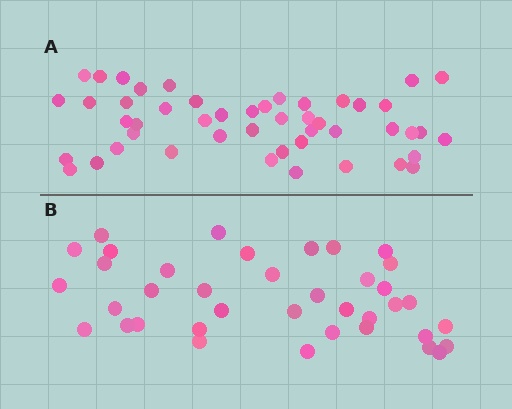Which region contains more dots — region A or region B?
Region A (the top region) has more dots.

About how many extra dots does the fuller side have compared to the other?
Region A has roughly 10 or so more dots than region B.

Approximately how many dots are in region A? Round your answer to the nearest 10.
About 50 dots. (The exact count is 48, which rounds to 50.)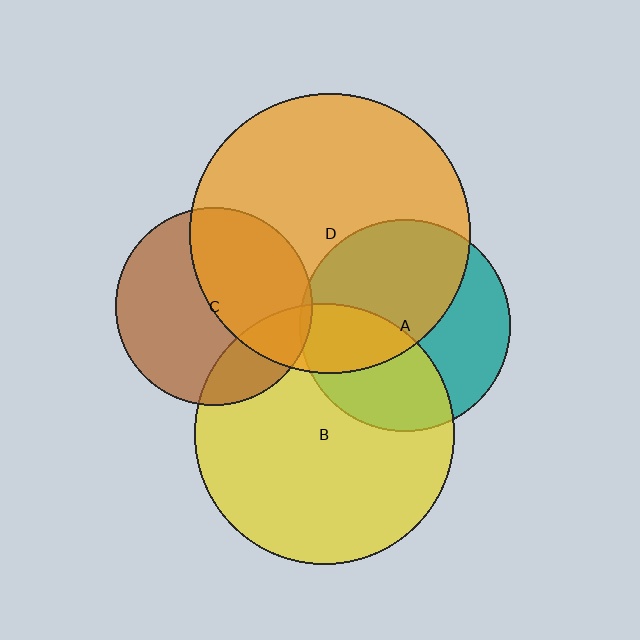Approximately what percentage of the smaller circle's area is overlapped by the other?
Approximately 55%.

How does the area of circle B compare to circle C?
Approximately 1.7 times.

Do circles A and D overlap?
Yes.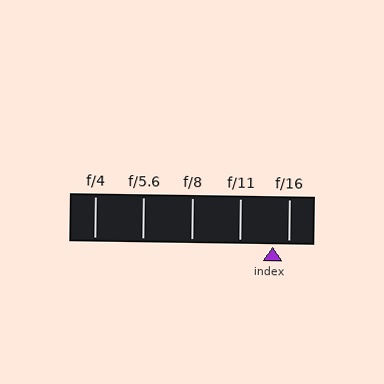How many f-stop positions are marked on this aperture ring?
There are 5 f-stop positions marked.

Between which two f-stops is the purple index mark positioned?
The index mark is between f/11 and f/16.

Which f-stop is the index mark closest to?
The index mark is closest to f/16.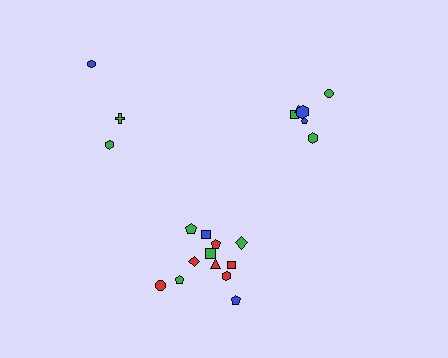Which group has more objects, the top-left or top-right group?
The top-right group.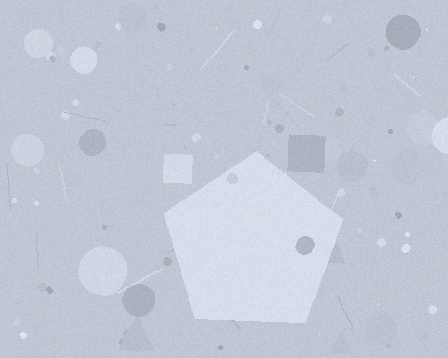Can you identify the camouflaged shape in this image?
The camouflaged shape is a pentagon.